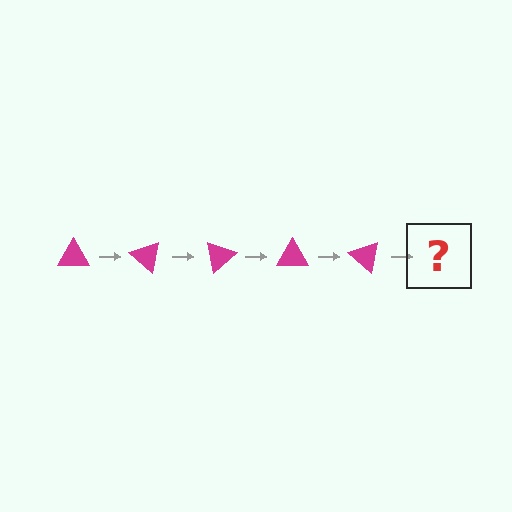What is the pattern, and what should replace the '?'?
The pattern is that the triangle rotates 40 degrees each step. The '?' should be a magenta triangle rotated 200 degrees.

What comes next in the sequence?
The next element should be a magenta triangle rotated 200 degrees.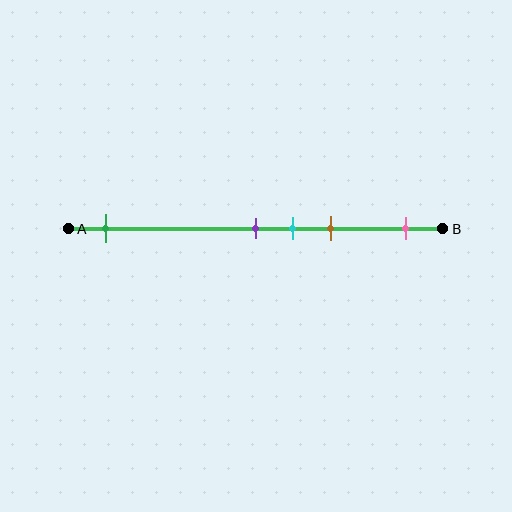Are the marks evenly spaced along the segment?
No, the marks are not evenly spaced.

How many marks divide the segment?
There are 5 marks dividing the segment.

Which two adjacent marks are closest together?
The purple and cyan marks are the closest adjacent pair.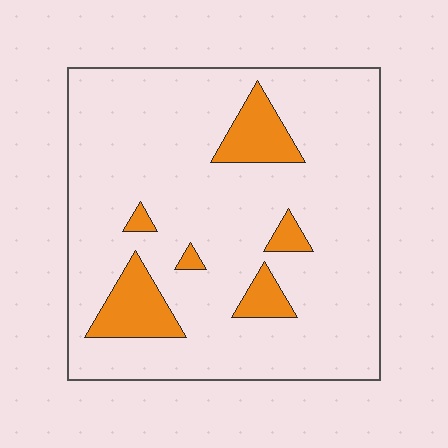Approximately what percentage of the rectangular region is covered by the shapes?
Approximately 15%.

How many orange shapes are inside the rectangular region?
6.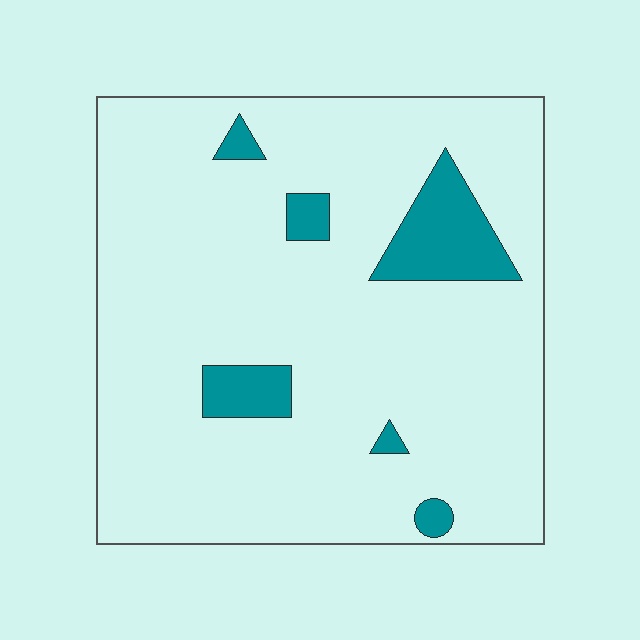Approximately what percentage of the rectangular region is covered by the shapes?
Approximately 10%.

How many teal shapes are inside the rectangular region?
6.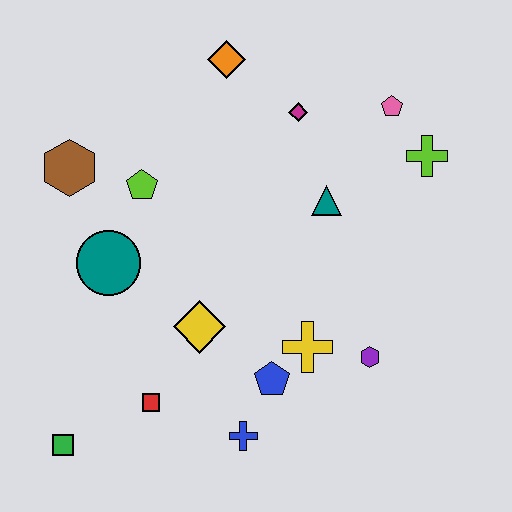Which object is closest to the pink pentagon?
The lime cross is closest to the pink pentagon.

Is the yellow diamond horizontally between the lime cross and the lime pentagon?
Yes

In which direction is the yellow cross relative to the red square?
The yellow cross is to the right of the red square.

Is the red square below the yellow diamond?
Yes